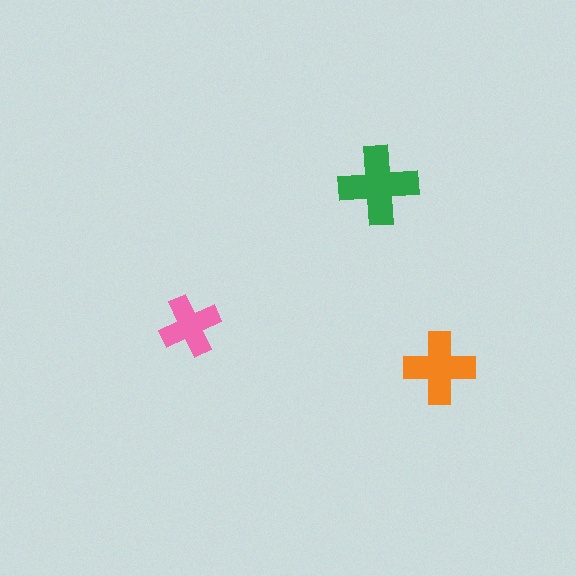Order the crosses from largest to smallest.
the green one, the orange one, the pink one.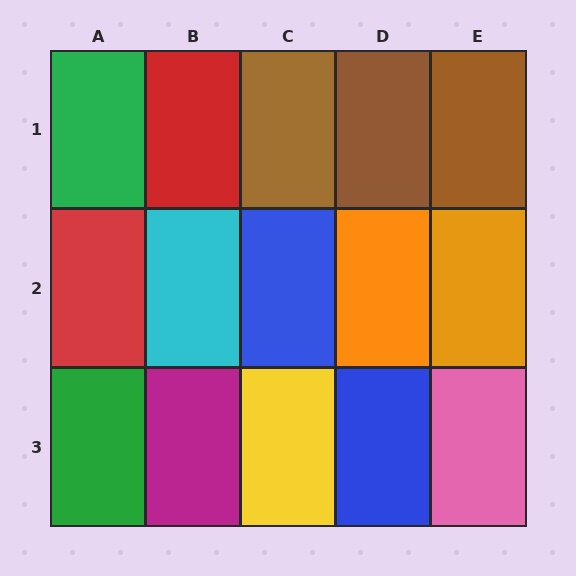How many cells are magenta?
1 cell is magenta.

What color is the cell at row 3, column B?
Magenta.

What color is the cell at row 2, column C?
Blue.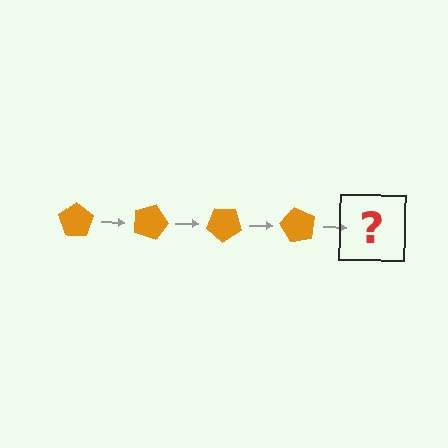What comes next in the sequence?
The next element should be an orange pentagon rotated 80 degrees.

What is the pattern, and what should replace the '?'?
The pattern is that the pentagon rotates 20 degrees each step. The '?' should be an orange pentagon rotated 80 degrees.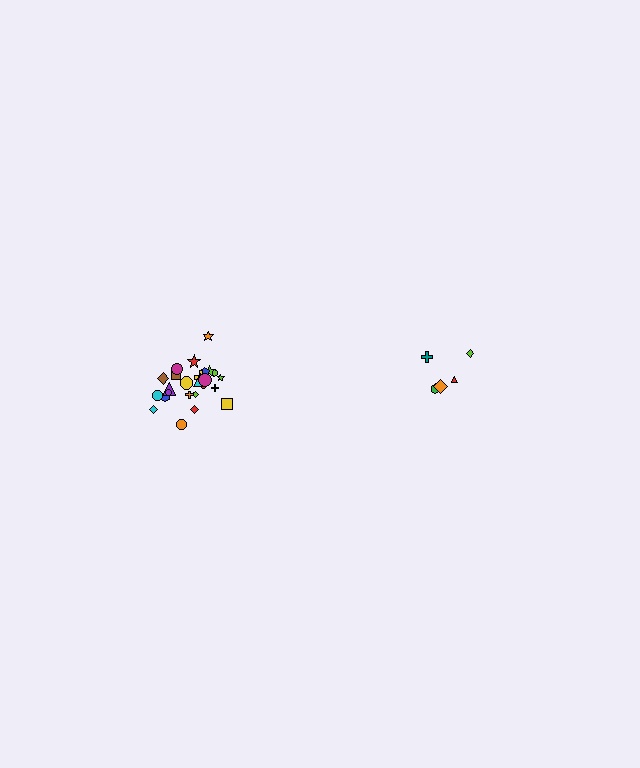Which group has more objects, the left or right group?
The left group.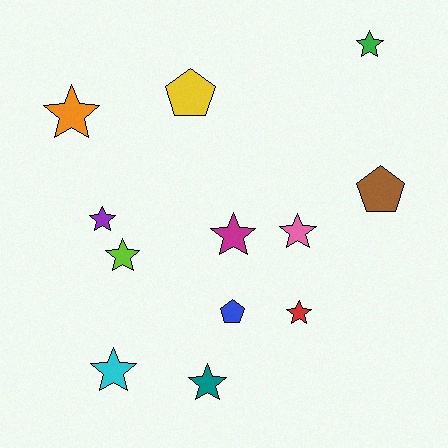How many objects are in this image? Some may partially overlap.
There are 12 objects.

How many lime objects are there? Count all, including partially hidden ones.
There is 1 lime object.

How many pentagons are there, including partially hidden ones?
There are 3 pentagons.